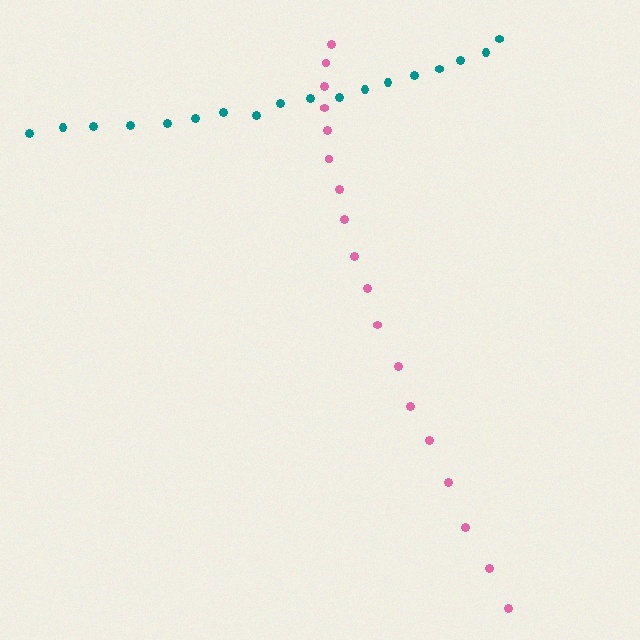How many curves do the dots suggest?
There are 2 distinct paths.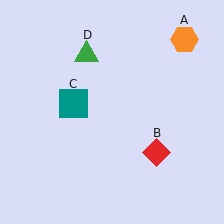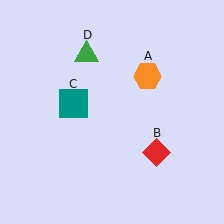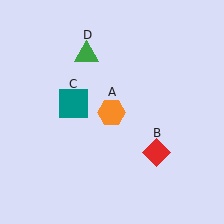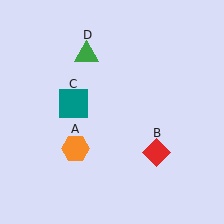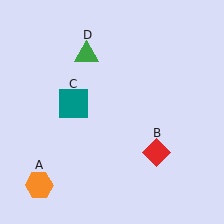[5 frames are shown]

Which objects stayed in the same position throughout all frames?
Red diamond (object B) and teal square (object C) and green triangle (object D) remained stationary.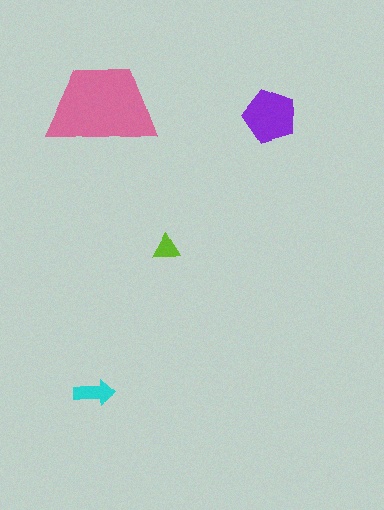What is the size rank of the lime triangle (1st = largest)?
4th.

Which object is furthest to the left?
The cyan arrow is leftmost.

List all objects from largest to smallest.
The pink trapezoid, the purple pentagon, the cyan arrow, the lime triangle.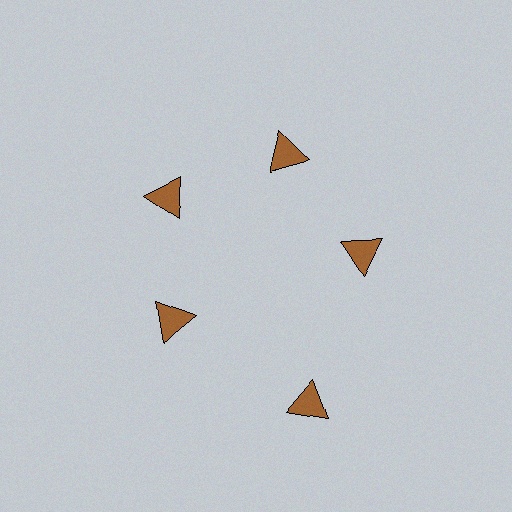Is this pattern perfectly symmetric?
No. The 5 brown triangles are arranged in a ring, but one element near the 5 o'clock position is pushed outward from the center, breaking the 5-fold rotational symmetry.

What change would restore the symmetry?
The symmetry would be restored by moving it inward, back onto the ring so that all 5 triangles sit at equal angles and equal distance from the center.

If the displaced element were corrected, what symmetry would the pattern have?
It would have 5-fold rotational symmetry — the pattern would map onto itself every 72 degrees.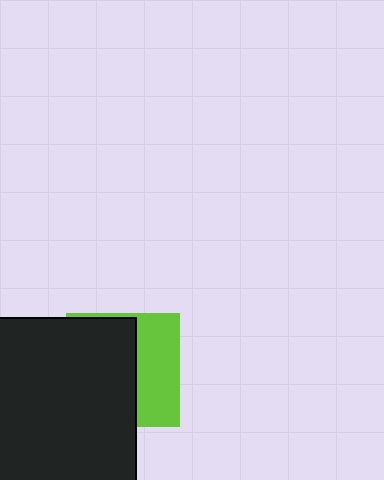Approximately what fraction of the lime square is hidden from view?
Roughly 61% of the lime square is hidden behind the black square.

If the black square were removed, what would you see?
You would see the complete lime square.